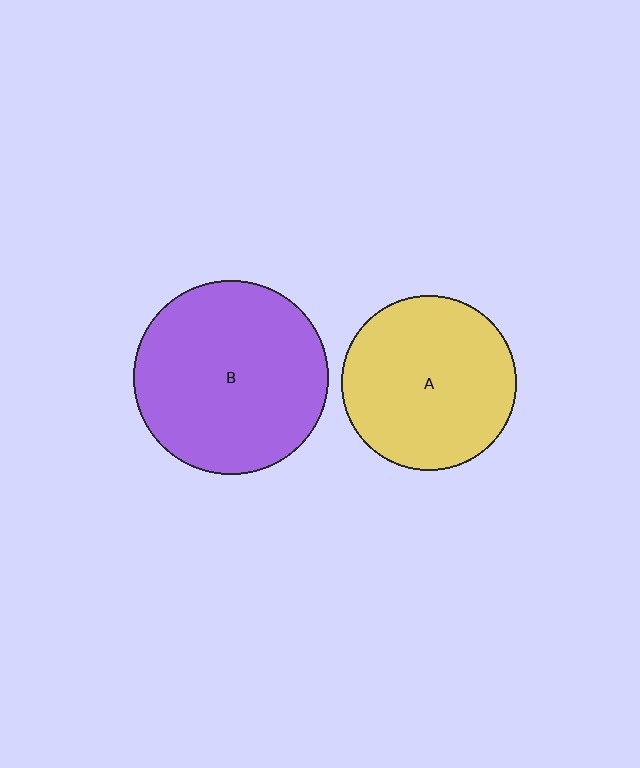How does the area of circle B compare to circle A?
Approximately 1.2 times.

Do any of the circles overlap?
No, none of the circles overlap.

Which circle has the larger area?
Circle B (purple).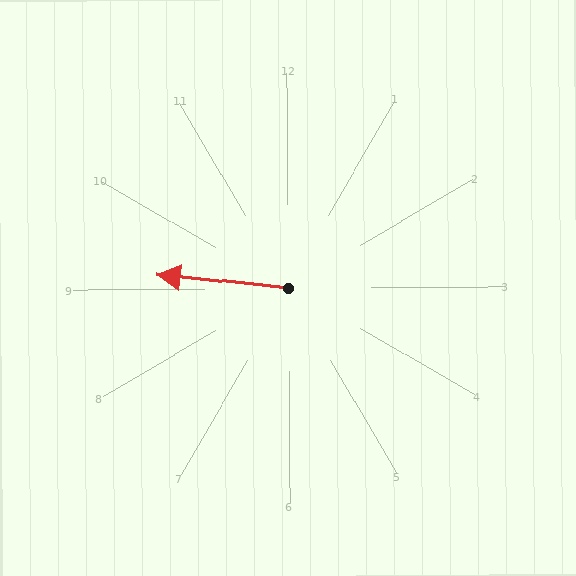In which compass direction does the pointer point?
West.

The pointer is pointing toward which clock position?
Roughly 9 o'clock.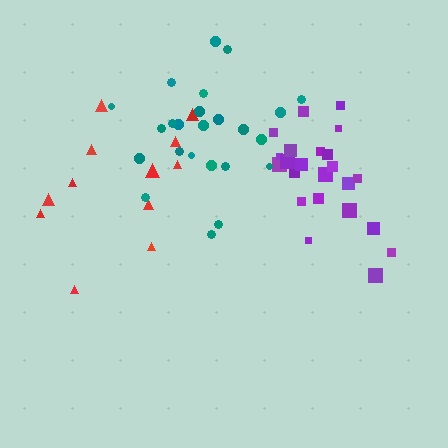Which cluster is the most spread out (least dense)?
Red.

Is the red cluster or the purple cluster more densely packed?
Purple.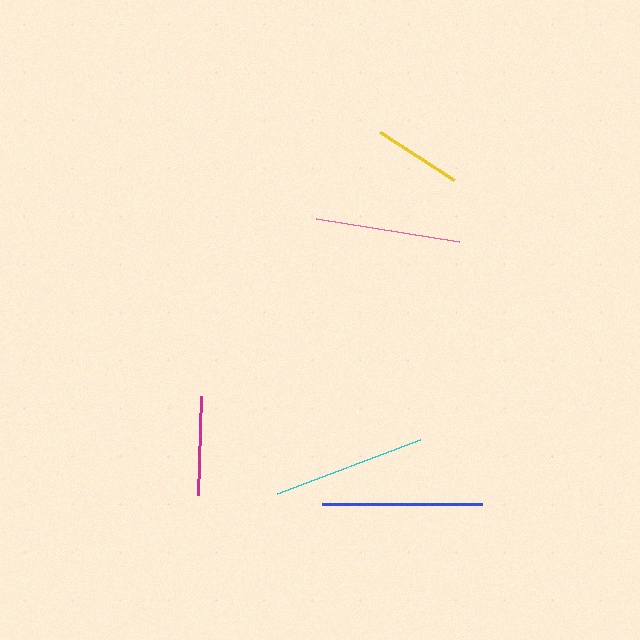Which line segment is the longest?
The blue line is the longest at approximately 159 pixels.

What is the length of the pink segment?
The pink segment is approximately 145 pixels long.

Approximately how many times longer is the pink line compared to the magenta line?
The pink line is approximately 1.5 times the length of the magenta line.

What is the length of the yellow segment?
The yellow segment is approximately 88 pixels long.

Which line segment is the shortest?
The yellow line is the shortest at approximately 88 pixels.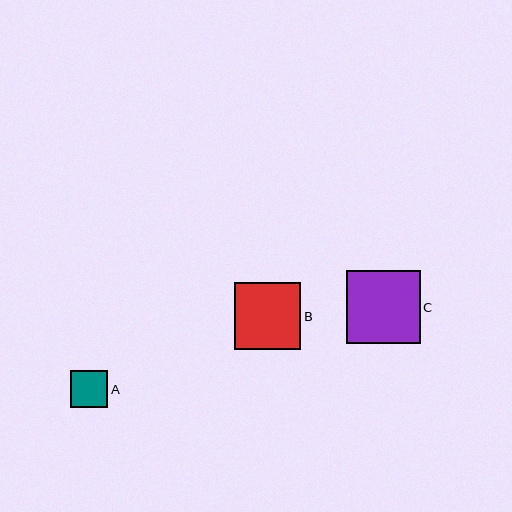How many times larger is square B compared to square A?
Square B is approximately 1.8 times the size of square A.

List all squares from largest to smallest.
From largest to smallest: C, B, A.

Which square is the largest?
Square C is the largest with a size of approximately 74 pixels.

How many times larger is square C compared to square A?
Square C is approximately 2.0 times the size of square A.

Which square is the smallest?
Square A is the smallest with a size of approximately 38 pixels.